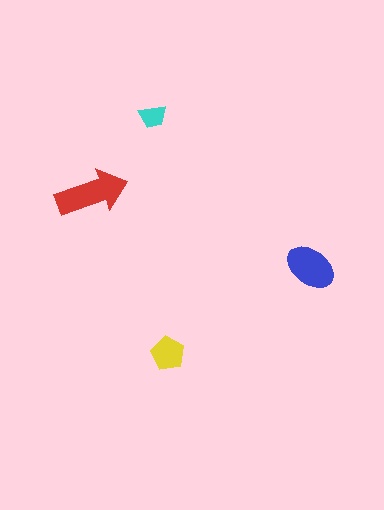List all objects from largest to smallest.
The red arrow, the blue ellipse, the yellow pentagon, the cyan trapezoid.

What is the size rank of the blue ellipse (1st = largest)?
2nd.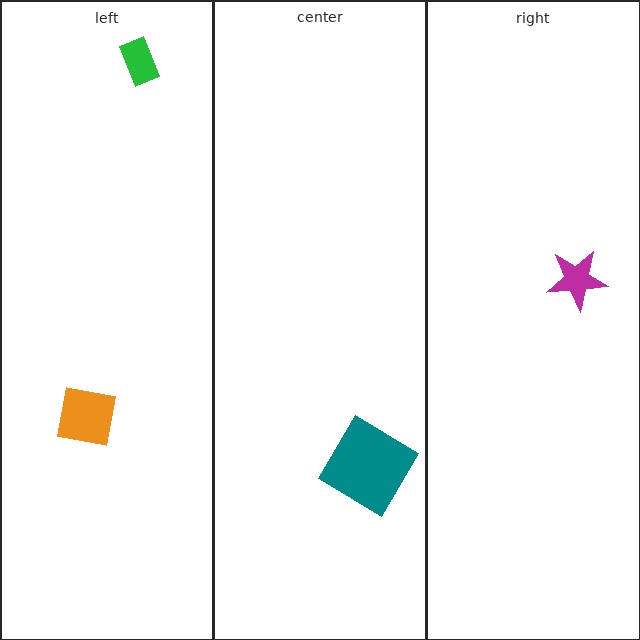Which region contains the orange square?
The left region.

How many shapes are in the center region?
1.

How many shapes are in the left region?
2.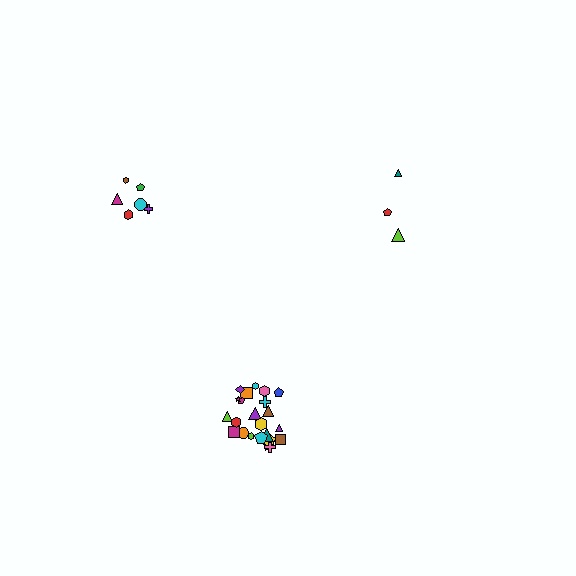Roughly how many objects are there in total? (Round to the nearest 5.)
Roughly 35 objects in total.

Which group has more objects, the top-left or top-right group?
The top-left group.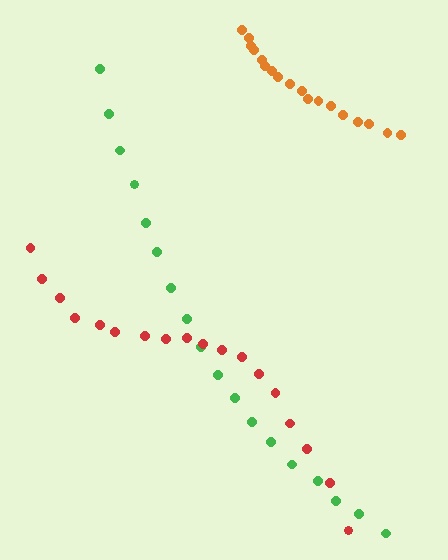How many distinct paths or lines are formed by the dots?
There are 3 distinct paths.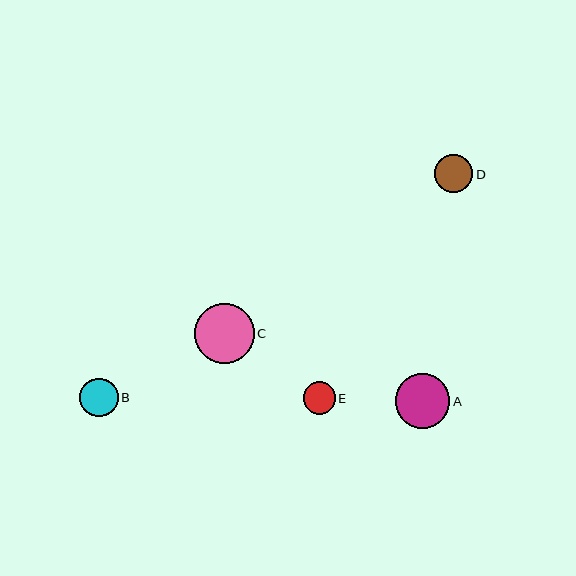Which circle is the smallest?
Circle E is the smallest with a size of approximately 32 pixels.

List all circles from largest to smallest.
From largest to smallest: C, A, B, D, E.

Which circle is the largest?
Circle C is the largest with a size of approximately 60 pixels.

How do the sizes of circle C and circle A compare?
Circle C and circle A are approximately the same size.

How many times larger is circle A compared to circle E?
Circle A is approximately 1.7 times the size of circle E.